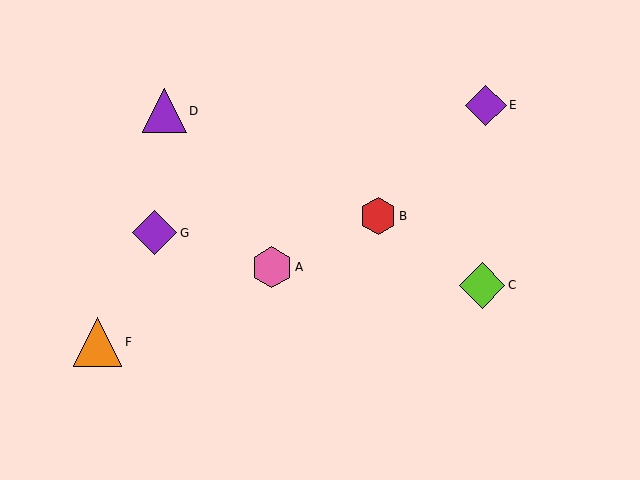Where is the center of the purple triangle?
The center of the purple triangle is at (164, 111).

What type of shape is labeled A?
Shape A is a pink hexagon.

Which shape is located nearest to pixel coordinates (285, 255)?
The pink hexagon (labeled A) at (272, 267) is nearest to that location.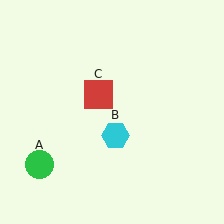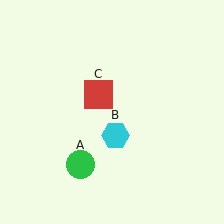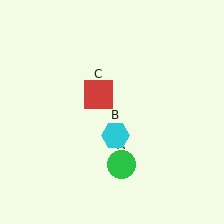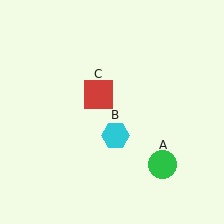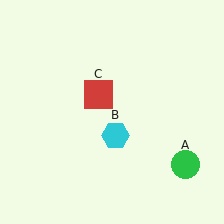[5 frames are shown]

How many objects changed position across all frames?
1 object changed position: green circle (object A).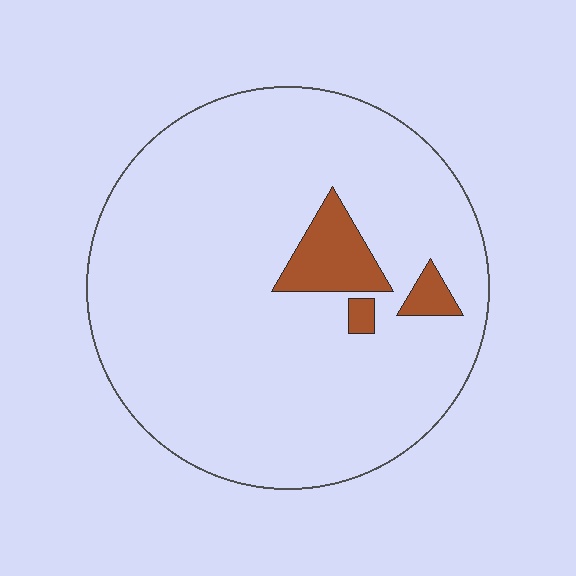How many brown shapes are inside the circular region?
3.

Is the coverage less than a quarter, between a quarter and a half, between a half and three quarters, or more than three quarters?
Less than a quarter.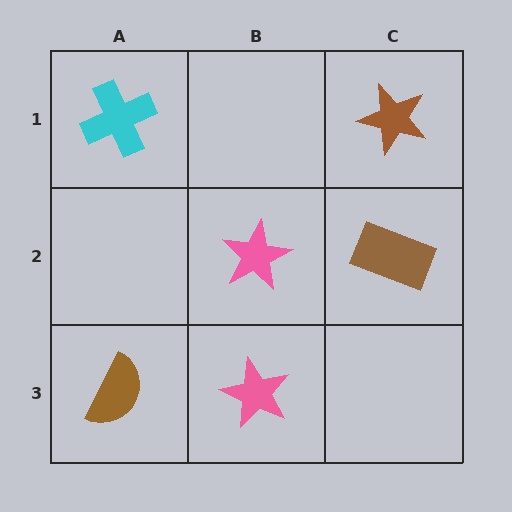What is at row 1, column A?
A cyan cross.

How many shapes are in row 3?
2 shapes.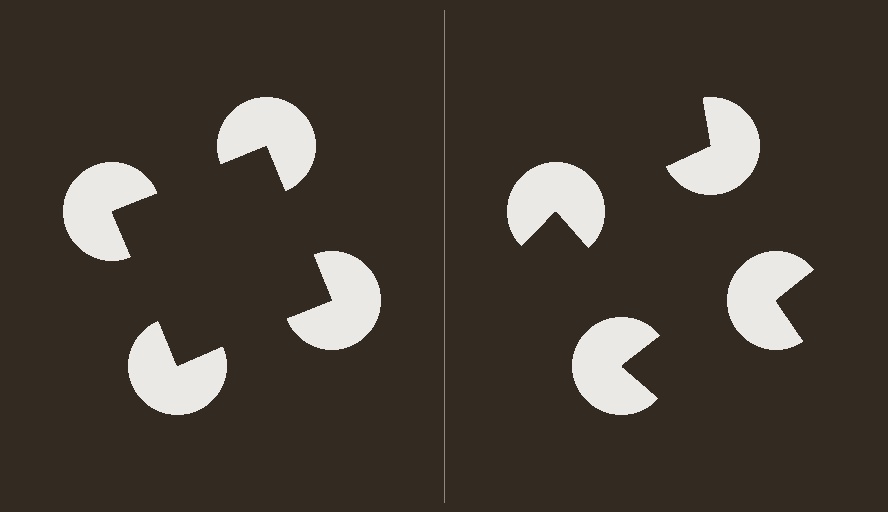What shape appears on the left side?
An illusory square.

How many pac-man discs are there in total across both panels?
8 — 4 on each side.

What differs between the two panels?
The pac-man discs are positioned identically on both sides; only the wedge orientations differ. On the left they align to a square; on the right they are misaligned.